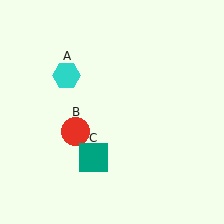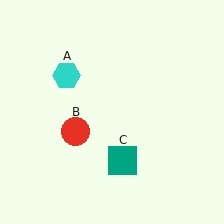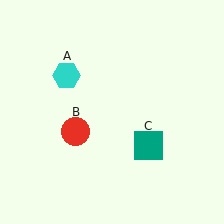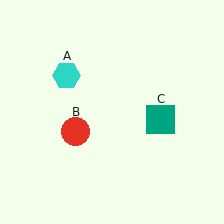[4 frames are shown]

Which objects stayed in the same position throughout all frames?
Cyan hexagon (object A) and red circle (object B) remained stationary.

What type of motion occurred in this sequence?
The teal square (object C) rotated counterclockwise around the center of the scene.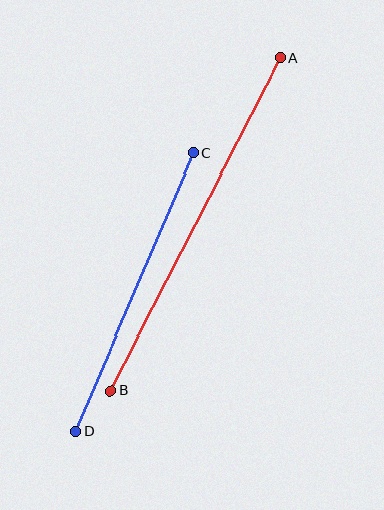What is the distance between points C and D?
The distance is approximately 302 pixels.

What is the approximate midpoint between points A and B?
The midpoint is at approximately (195, 224) pixels.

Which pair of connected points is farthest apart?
Points A and B are farthest apart.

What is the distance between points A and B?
The distance is approximately 373 pixels.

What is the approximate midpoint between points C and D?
The midpoint is at approximately (135, 292) pixels.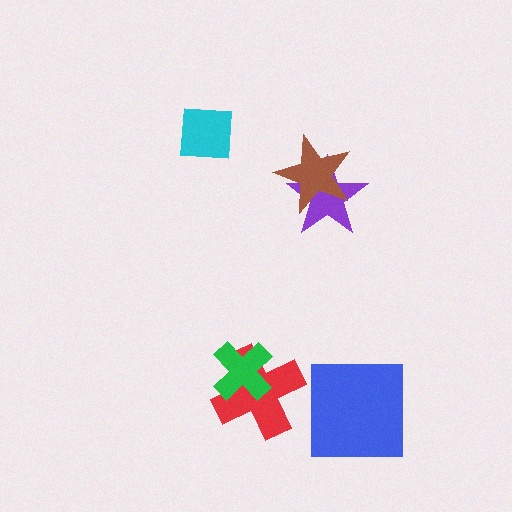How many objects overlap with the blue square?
0 objects overlap with the blue square.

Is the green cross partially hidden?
No, no other shape covers it.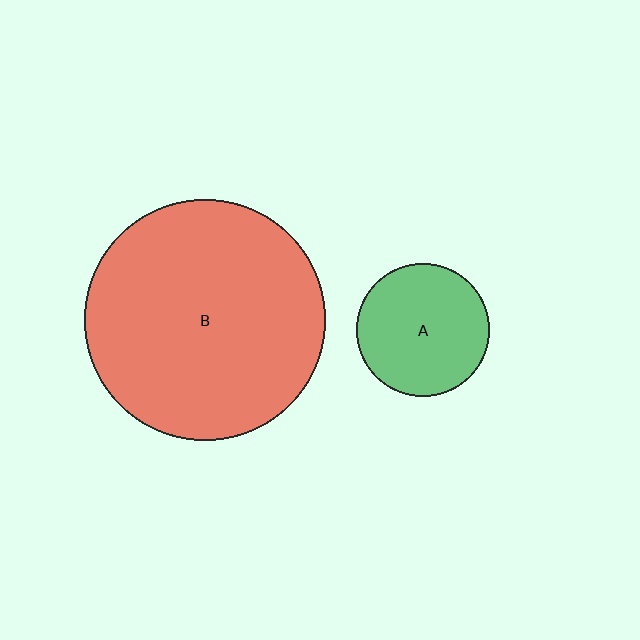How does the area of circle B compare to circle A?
Approximately 3.3 times.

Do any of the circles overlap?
No, none of the circles overlap.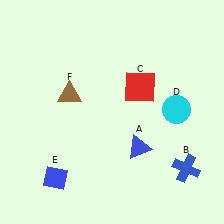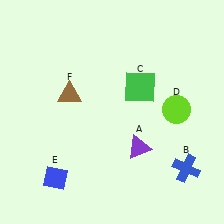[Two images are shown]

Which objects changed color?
A changed from blue to purple. C changed from red to green. D changed from cyan to lime.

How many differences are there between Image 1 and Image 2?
There are 3 differences between the two images.